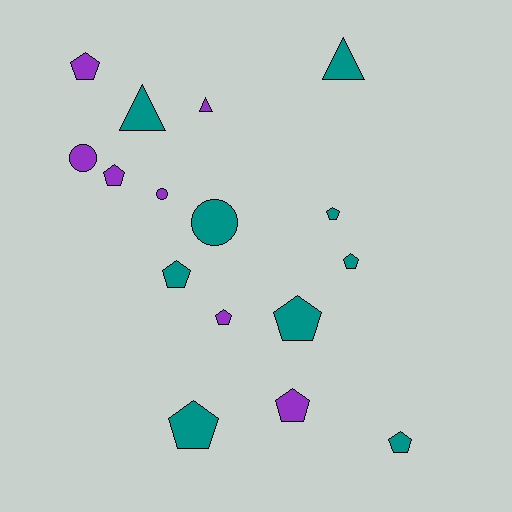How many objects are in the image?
There are 16 objects.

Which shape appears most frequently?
Pentagon, with 10 objects.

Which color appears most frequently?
Teal, with 9 objects.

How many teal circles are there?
There is 1 teal circle.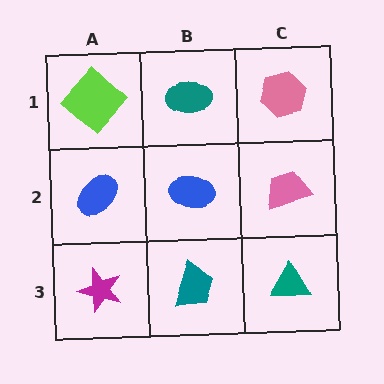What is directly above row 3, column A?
A blue ellipse.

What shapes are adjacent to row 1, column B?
A blue ellipse (row 2, column B), a lime diamond (row 1, column A), a pink hexagon (row 1, column C).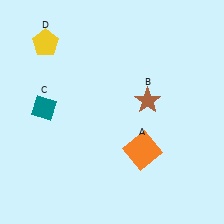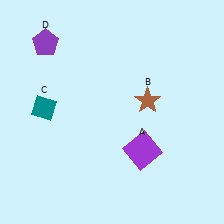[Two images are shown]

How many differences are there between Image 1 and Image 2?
There are 2 differences between the two images.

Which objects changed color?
A changed from orange to purple. D changed from yellow to purple.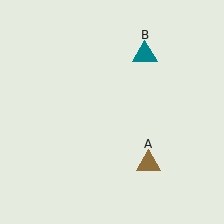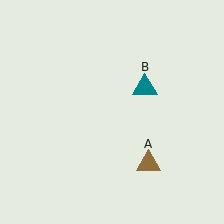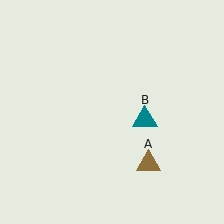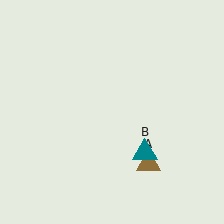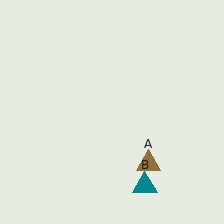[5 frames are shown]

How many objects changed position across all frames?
1 object changed position: teal triangle (object B).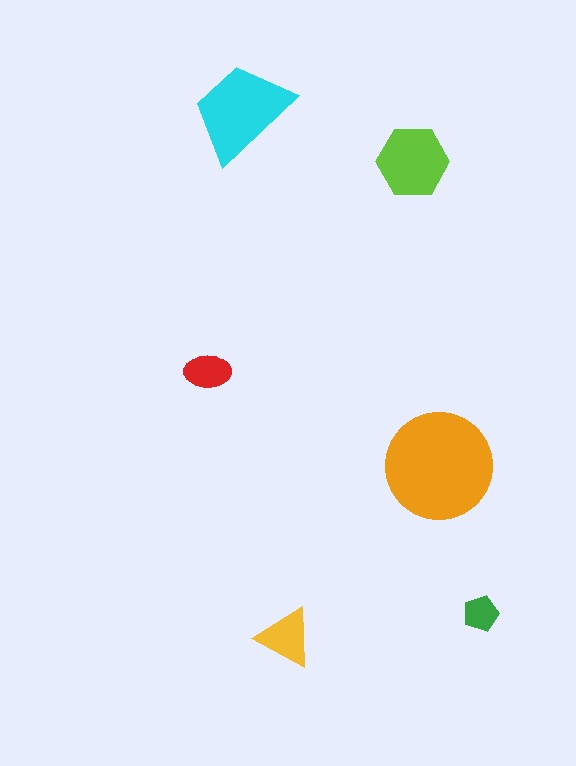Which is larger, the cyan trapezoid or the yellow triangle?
The cyan trapezoid.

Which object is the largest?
The orange circle.